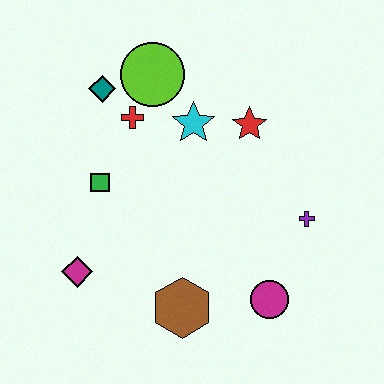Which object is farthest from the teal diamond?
The magenta circle is farthest from the teal diamond.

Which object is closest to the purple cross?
The magenta circle is closest to the purple cross.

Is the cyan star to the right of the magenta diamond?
Yes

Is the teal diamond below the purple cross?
No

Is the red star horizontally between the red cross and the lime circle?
No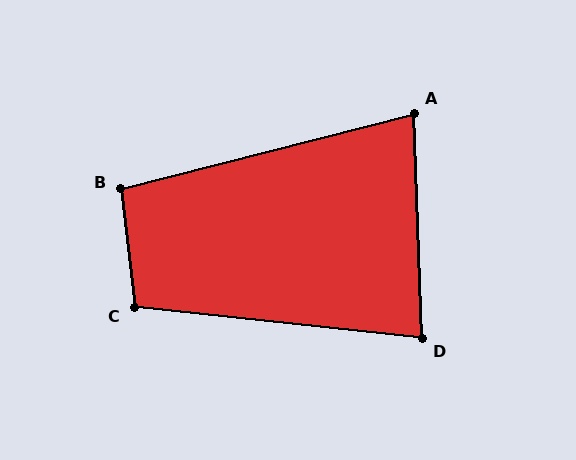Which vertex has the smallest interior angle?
A, at approximately 78 degrees.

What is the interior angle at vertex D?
Approximately 82 degrees (acute).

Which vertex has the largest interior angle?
C, at approximately 102 degrees.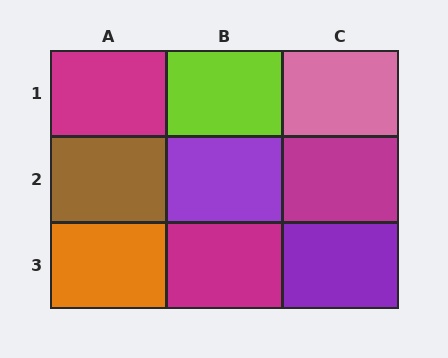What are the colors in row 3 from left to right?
Orange, magenta, purple.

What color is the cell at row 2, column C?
Magenta.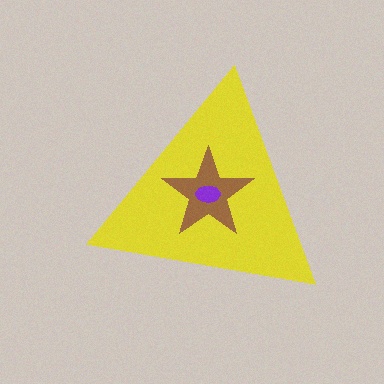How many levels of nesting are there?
3.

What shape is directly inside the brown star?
The purple ellipse.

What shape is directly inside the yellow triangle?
The brown star.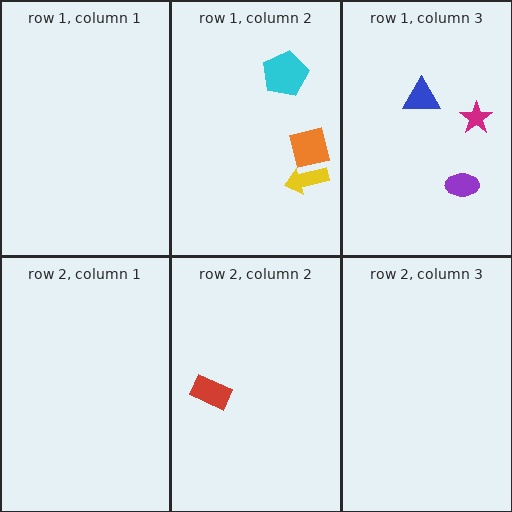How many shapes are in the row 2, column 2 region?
1.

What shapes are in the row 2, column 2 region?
The red rectangle.